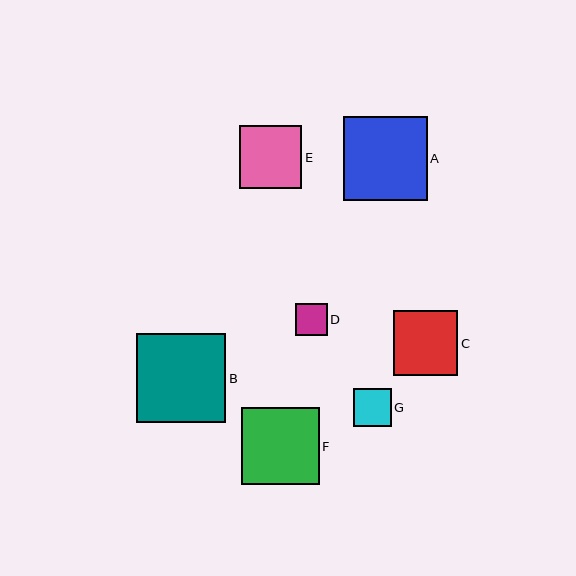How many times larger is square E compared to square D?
Square E is approximately 2.0 times the size of square D.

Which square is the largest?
Square B is the largest with a size of approximately 89 pixels.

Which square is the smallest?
Square D is the smallest with a size of approximately 32 pixels.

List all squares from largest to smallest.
From largest to smallest: B, A, F, C, E, G, D.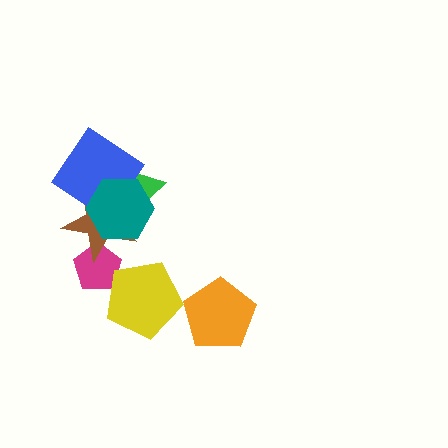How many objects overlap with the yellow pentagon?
1 object overlaps with the yellow pentagon.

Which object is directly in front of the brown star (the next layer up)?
The green triangle is directly in front of the brown star.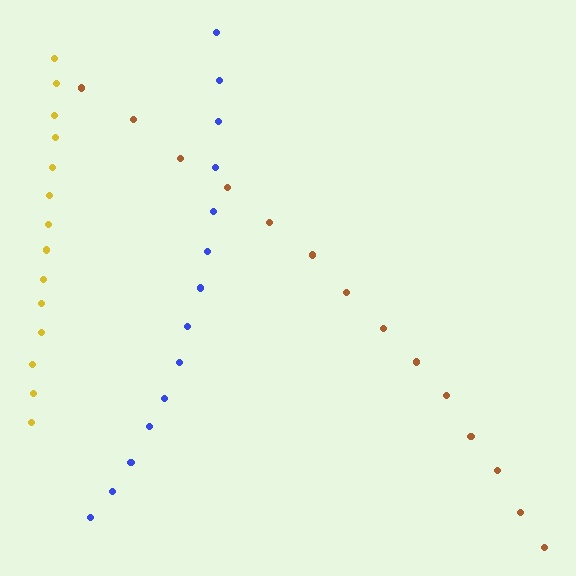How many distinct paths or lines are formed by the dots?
There are 3 distinct paths.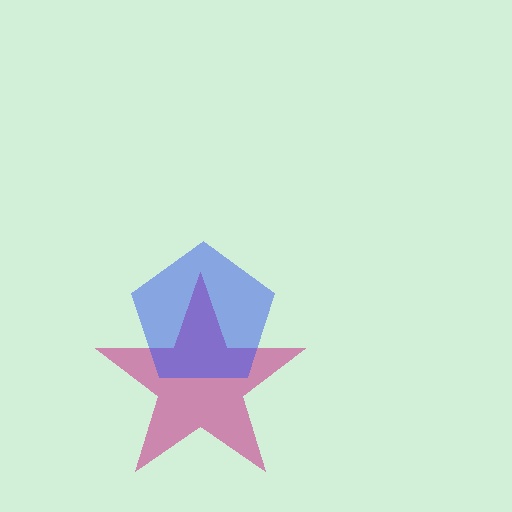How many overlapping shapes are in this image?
There are 2 overlapping shapes in the image.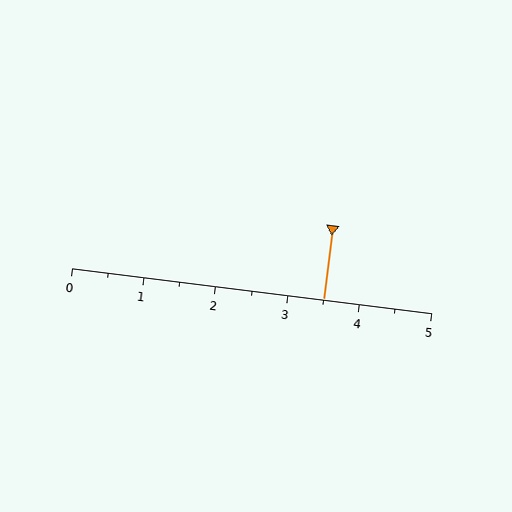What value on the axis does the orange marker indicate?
The marker indicates approximately 3.5.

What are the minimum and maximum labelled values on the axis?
The axis runs from 0 to 5.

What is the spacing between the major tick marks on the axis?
The major ticks are spaced 1 apart.